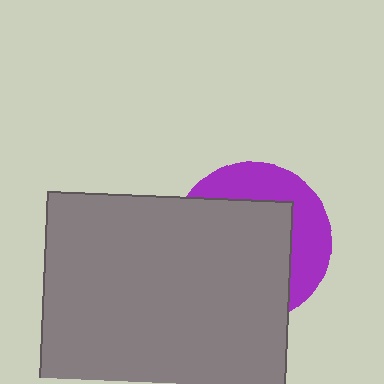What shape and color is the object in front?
The object in front is a gray square.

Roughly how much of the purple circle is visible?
A small part of it is visible (roughly 36%).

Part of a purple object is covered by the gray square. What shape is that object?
It is a circle.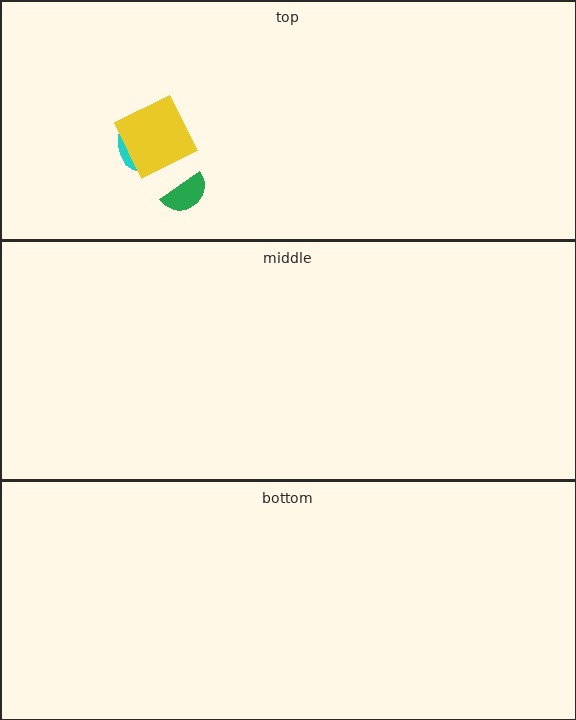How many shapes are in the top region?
3.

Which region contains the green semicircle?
The top region.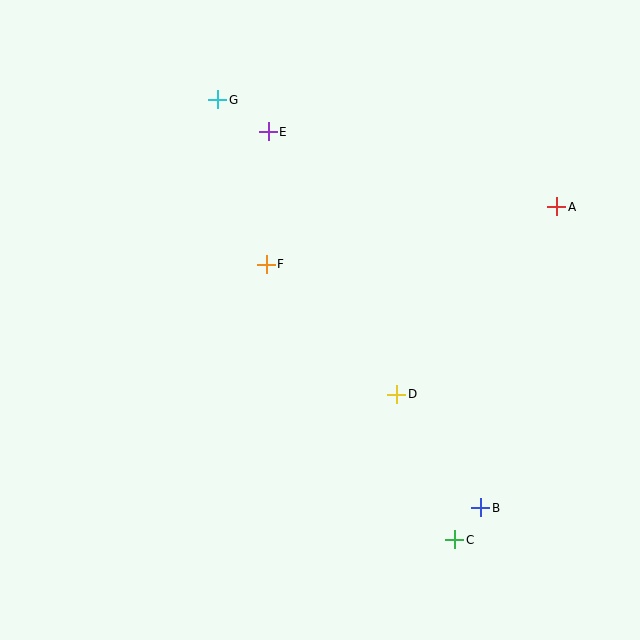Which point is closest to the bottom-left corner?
Point F is closest to the bottom-left corner.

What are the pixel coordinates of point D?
Point D is at (397, 394).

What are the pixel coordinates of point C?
Point C is at (455, 540).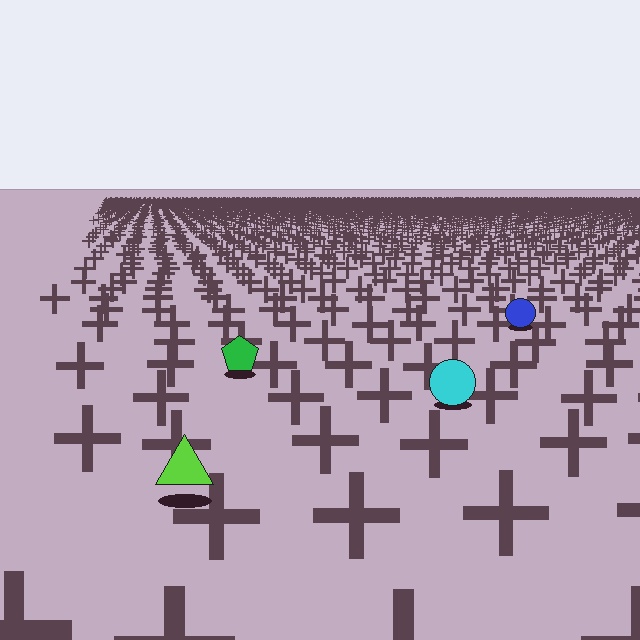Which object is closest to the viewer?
The lime triangle is closest. The texture marks near it are larger and more spread out.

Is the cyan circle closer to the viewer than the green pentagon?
Yes. The cyan circle is closer — you can tell from the texture gradient: the ground texture is coarser near it.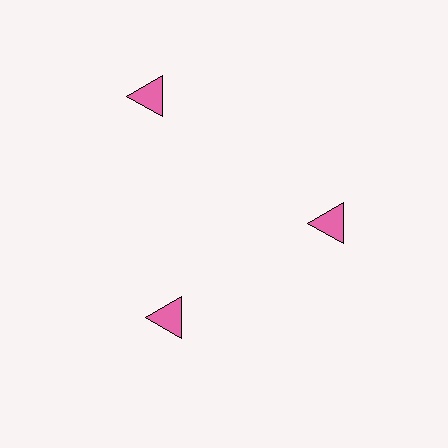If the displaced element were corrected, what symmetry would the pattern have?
It would have 3-fold rotational symmetry — the pattern would map onto itself every 120 degrees.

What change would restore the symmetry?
The symmetry would be restored by moving it inward, back onto the ring so that all 3 triangles sit at equal angles and equal distance from the center.